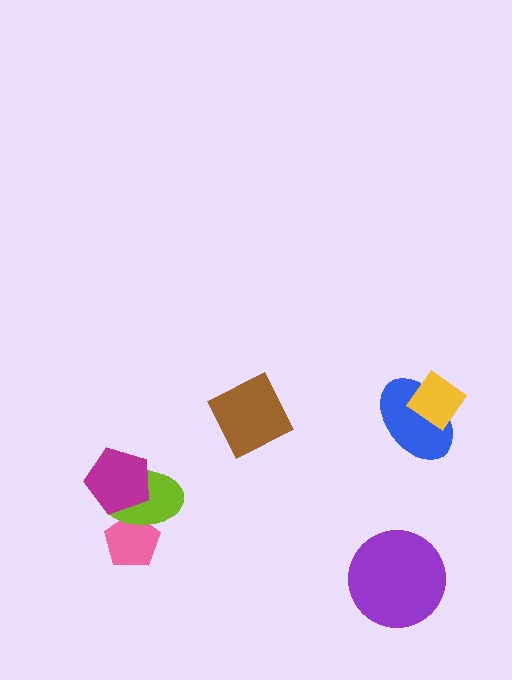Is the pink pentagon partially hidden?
Yes, it is partially covered by another shape.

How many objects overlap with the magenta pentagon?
1 object overlaps with the magenta pentagon.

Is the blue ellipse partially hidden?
Yes, it is partially covered by another shape.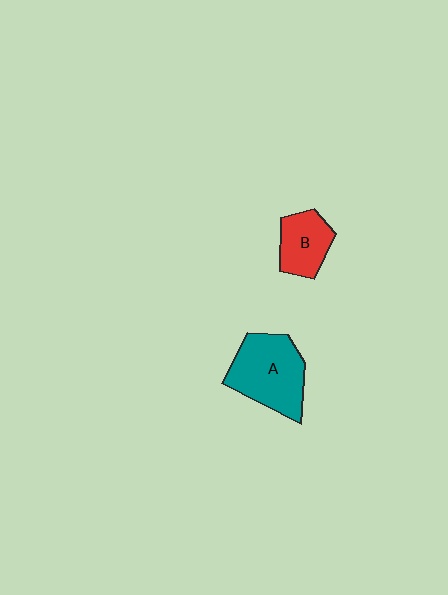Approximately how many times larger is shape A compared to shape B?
Approximately 1.7 times.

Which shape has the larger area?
Shape A (teal).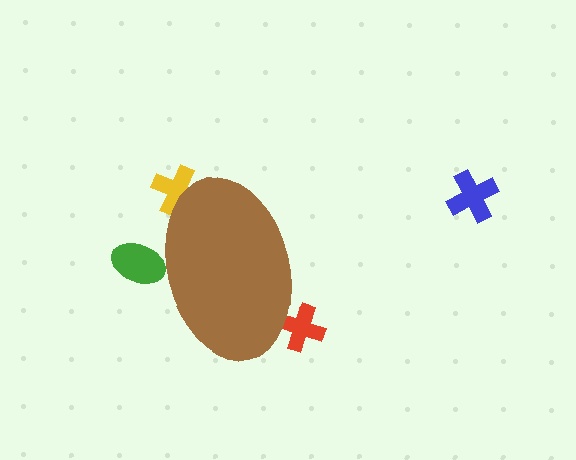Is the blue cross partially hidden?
No, the blue cross is fully visible.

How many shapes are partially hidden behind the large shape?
3 shapes are partially hidden.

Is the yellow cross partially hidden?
Yes, the yellow cross is partially hidden behind the brown ellipse.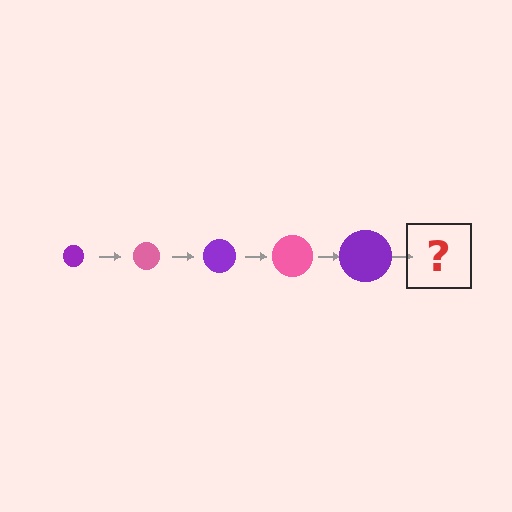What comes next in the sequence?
The next element should be a pink circle, larger than the previous one.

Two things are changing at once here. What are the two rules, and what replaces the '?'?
The two rules are that the circle grows larger each step and the color cycles through purple and pink. The '?' should be a pink circle, larger than the previous one.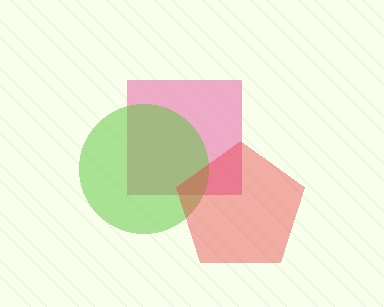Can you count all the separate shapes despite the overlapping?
Yes, there are 3 separate shapes.